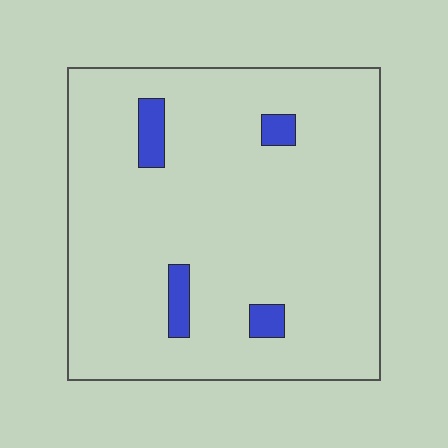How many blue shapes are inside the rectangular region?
4.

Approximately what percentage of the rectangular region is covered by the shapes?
Approximately 5%.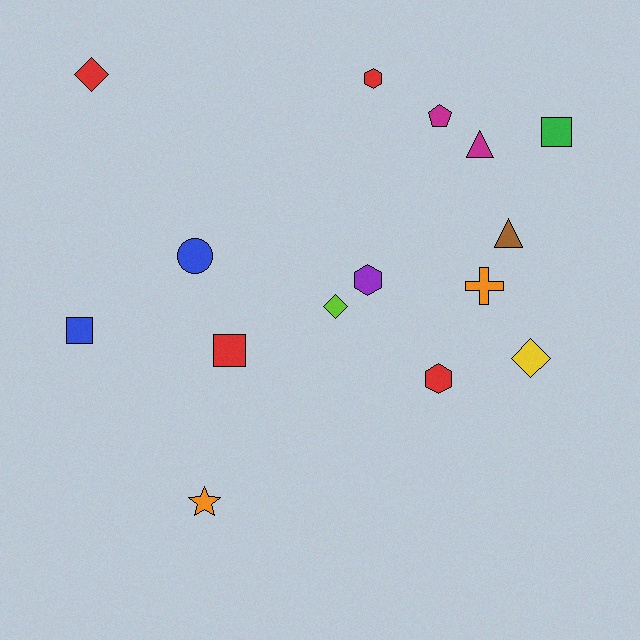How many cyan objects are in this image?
There are no cyan objects.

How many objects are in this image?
There are 15 objects.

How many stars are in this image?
There is 1 star.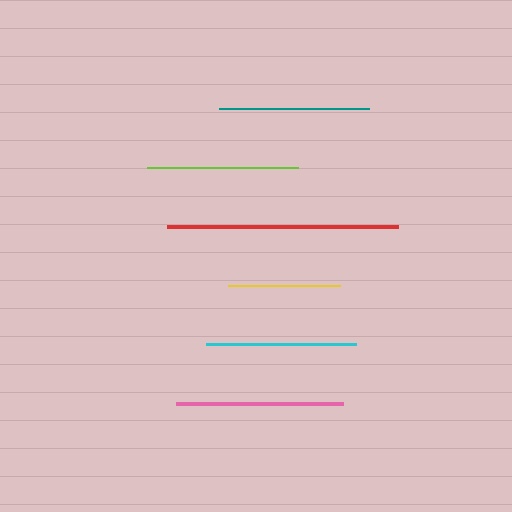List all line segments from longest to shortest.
From longest to shortest: red, pink, lime, cyan, teal, yellow.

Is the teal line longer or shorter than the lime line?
The lime line is longer than the teal line.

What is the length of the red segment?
The red segment is approximately 231 pixels long.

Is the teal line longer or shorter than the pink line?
The pink line is longer than the teal line.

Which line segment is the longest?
The red line is the longest at approximately 231 pixels.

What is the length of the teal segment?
The teal segment is approximately 149 pixels long.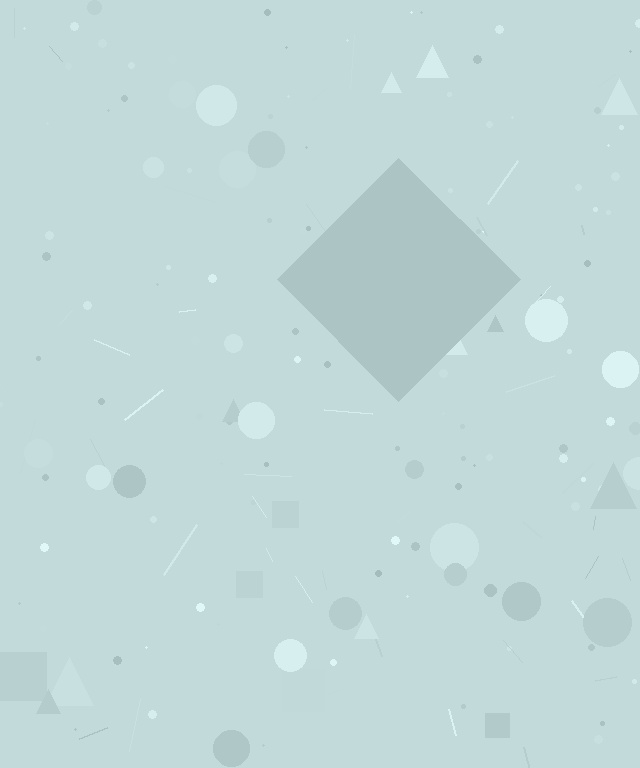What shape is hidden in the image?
A diamond is hidden in the image.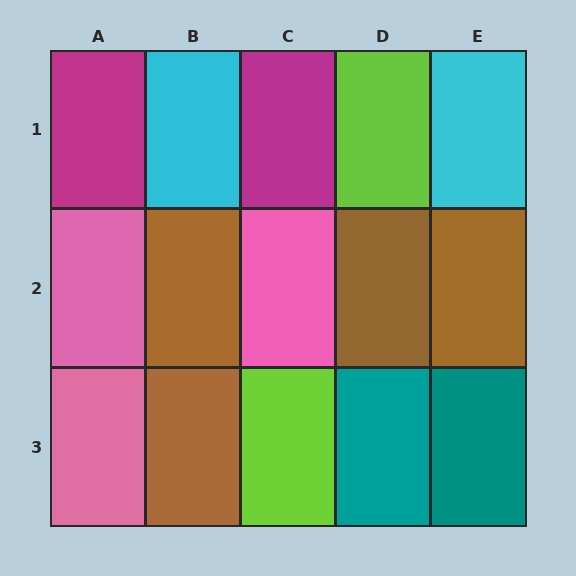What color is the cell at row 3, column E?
Teal.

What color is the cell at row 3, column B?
Brown.